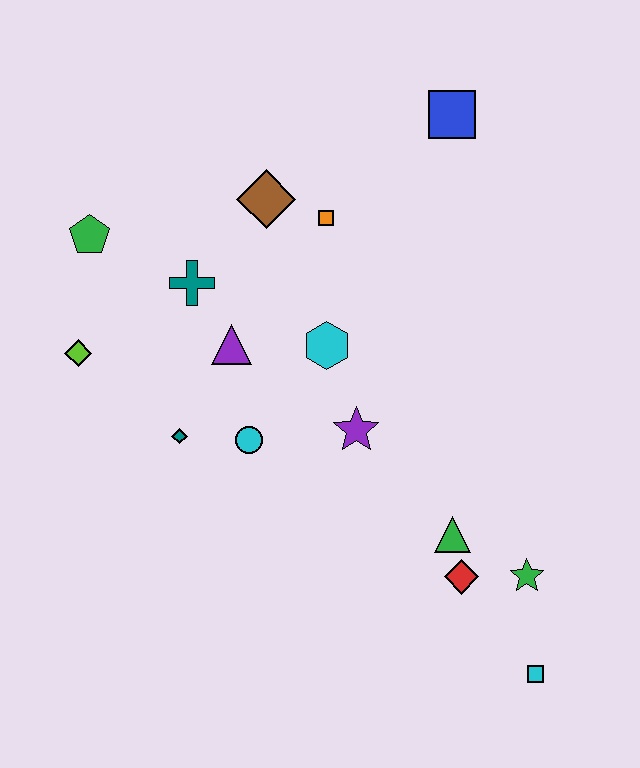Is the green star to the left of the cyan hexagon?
No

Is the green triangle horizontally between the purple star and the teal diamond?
No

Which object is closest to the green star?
The red diamond is closest to the green star.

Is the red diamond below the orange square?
Yes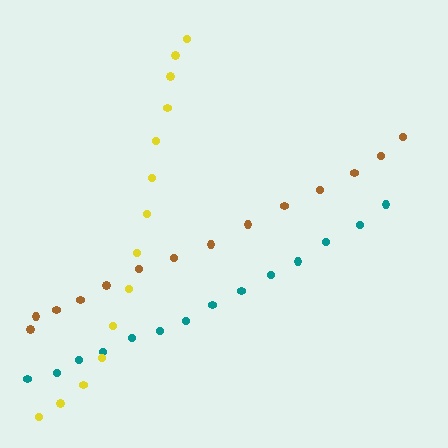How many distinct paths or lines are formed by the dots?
There are 3 distinct paths.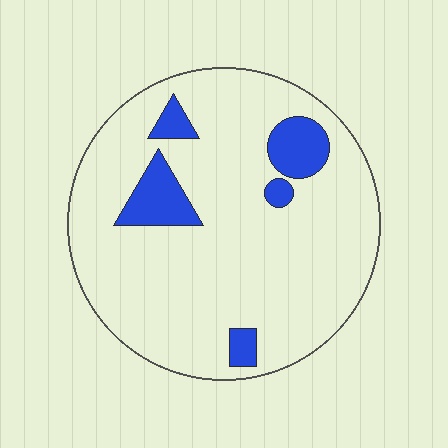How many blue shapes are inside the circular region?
5.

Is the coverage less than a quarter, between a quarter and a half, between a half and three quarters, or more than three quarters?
Less than a quarter.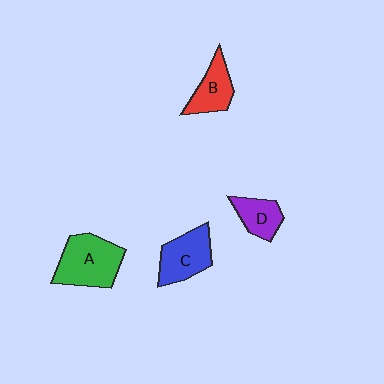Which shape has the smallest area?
Shape D (purple).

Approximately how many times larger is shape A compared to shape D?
Approximately 1.9 times.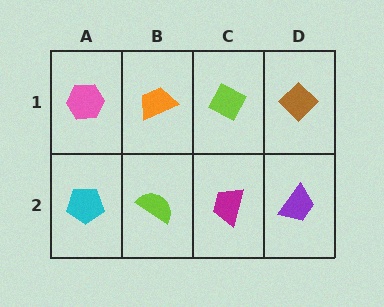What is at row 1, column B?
An orange trapezoid.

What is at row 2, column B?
A lime semicircle.